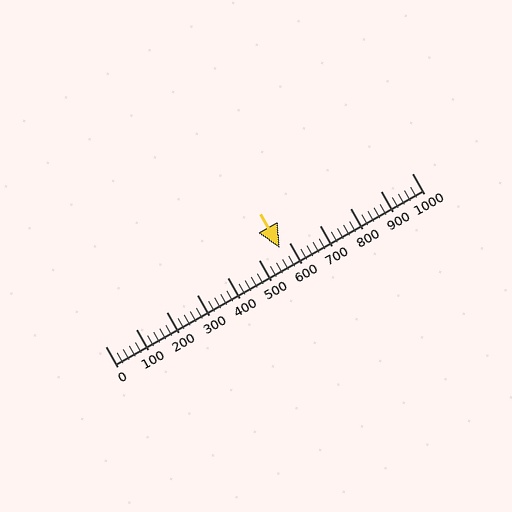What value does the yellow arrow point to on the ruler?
The yellow arrow points to approximately 568.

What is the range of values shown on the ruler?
The ruler shows values from 0 to 1000.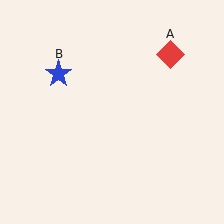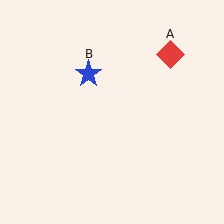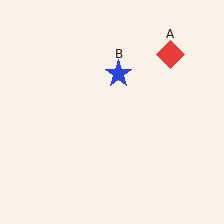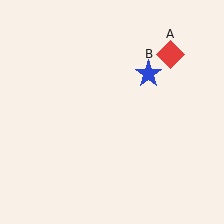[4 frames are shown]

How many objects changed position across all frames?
1 object changed position: blue star (object B).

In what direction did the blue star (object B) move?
The blue star (object B) moved right.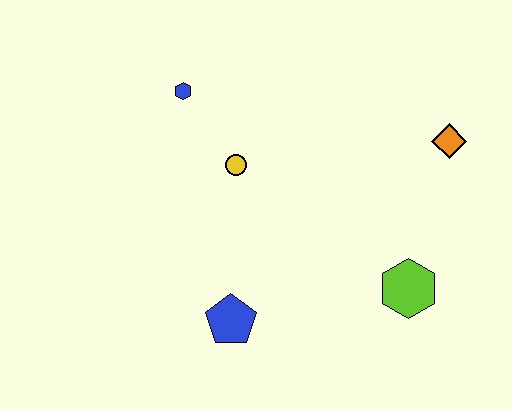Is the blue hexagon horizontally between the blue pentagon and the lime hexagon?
No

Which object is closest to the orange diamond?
The lime hexagon is closest to the orange diamond.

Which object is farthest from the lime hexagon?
The blue hexagon is farthest from the lime hexagon.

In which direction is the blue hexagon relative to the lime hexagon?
The blue hexagon is to the left of the lime hexagon.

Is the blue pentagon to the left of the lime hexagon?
Yes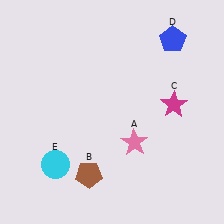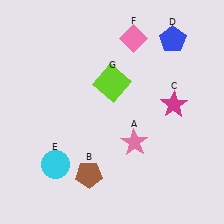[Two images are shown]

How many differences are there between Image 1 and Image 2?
There are 2 differences between the two images.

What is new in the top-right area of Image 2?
A pink diamond (F) was added in the top-right area of Image 2.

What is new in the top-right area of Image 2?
A lime square (G) was added in the top-right area of Image 2.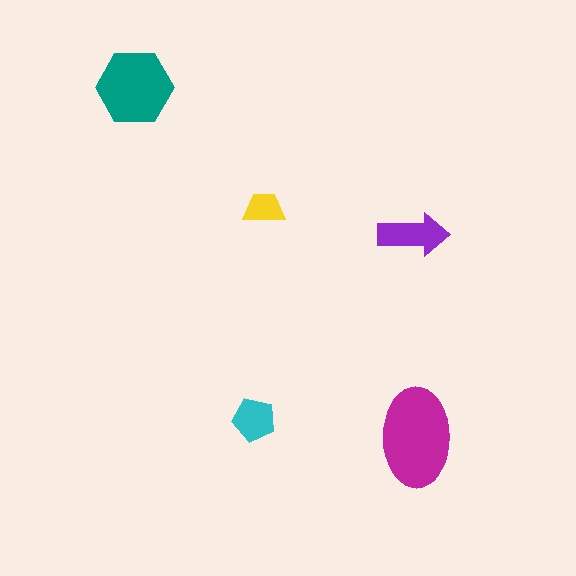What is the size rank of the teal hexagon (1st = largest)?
2nd.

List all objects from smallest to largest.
The yellow trapezoid, the cyan pentagon, the purple arrow, the teal hexagon, the magenta ellipse.